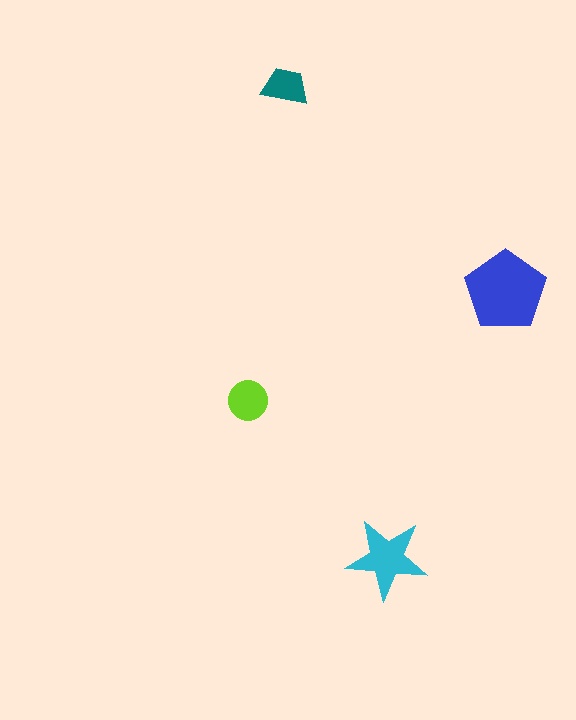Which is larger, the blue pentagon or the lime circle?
The blue pentagon.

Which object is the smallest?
The teal trapezoid.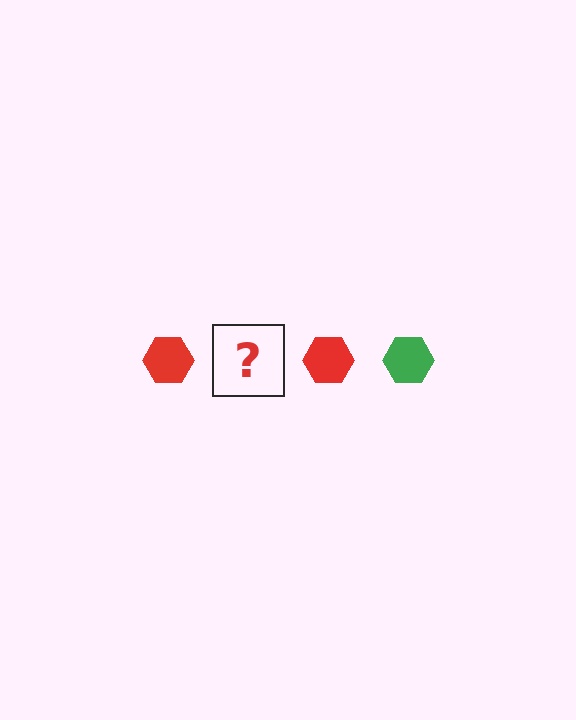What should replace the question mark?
The question mark should be replaced with a green hexagon.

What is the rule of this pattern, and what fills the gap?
The rule is that the pattern cycles through red, green hexagons. The gap should be filled with a green hexagon.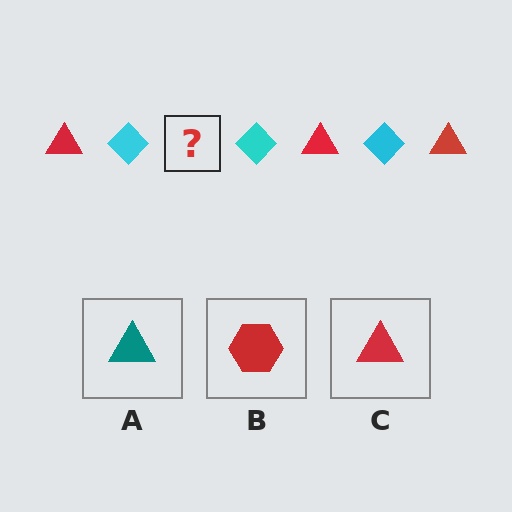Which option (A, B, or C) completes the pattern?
C.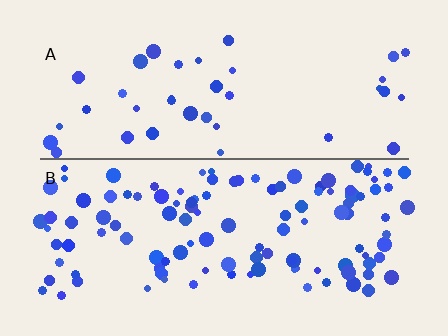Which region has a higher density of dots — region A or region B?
B (the bottom).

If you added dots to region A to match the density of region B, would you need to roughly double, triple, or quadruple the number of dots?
Approximately triple.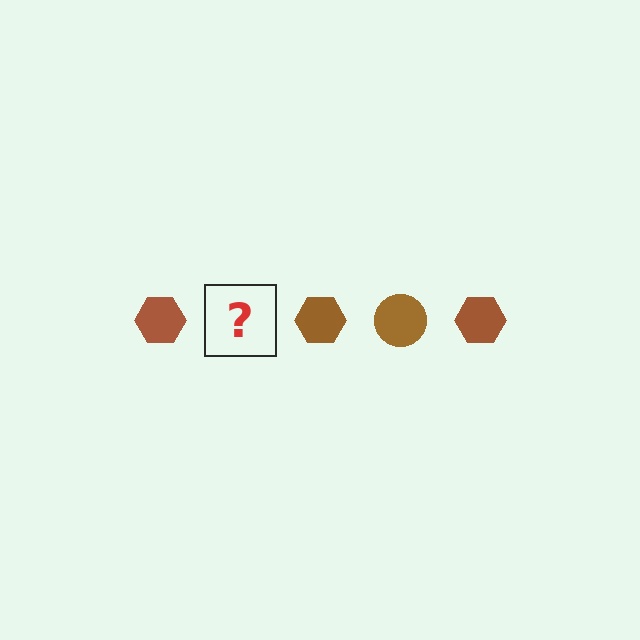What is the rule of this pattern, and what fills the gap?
The rule is that the pattern cycles through hexagon, circle shapes in brown. The gap should be filled with a brown circle.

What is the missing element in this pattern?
The missing element is a brown circle.